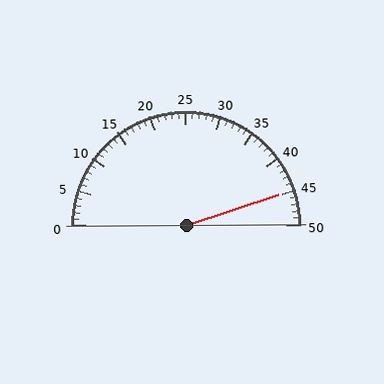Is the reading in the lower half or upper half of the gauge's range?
The reading is in the upper half of the range (0 to 50).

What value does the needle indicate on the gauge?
The needle indicates approximately 45.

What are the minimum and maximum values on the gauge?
The gauge ranges from 0 to 50.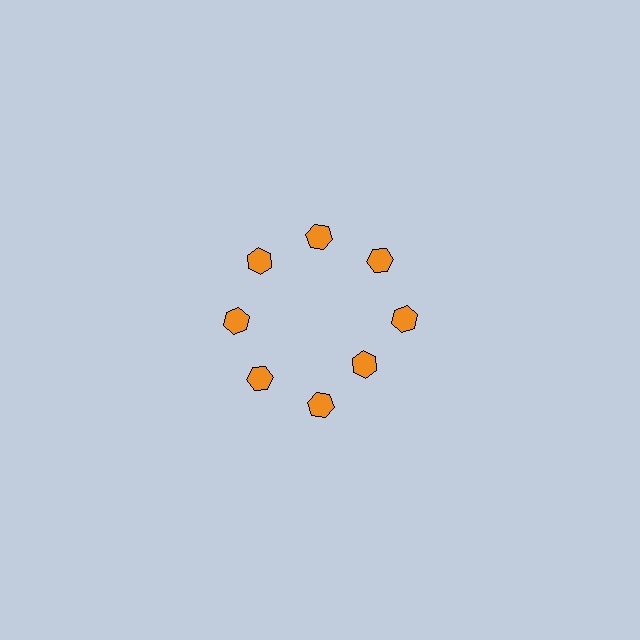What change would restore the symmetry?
The symmetry would be restored by moving it outward, back onto the ring so that all 8 hexagons sit at equal angles and equal distance from the center.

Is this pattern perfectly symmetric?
No. The 8 orange hexagons are arranged in a ring, but one element near the 4 o'clock position is pulled inward toward the center, breaking the 8-fold rotational symmetry.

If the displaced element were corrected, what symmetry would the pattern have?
It would have 8-fold rotational symmetry — the pattern would map onto itself every 45 degrees.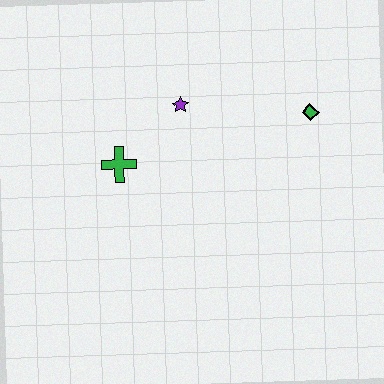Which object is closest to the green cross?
The purple star is closest to the green cross.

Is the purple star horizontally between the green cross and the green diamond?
Yes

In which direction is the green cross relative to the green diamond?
The green cross is to the left of the green diamond.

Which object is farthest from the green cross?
The green diamond is farthest from the green cross.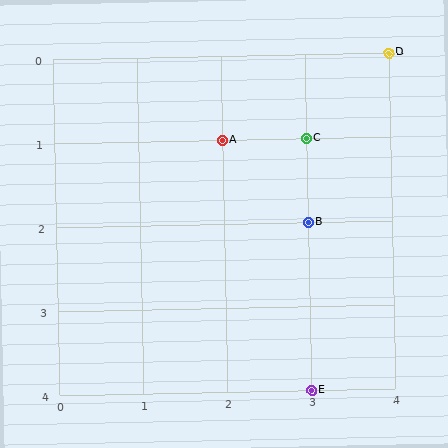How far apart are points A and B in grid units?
Points A and B are 1 column and 1 row apart (about 1.4 grid units diagonally).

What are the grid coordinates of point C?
Point C is at grid coordinates (3, 1).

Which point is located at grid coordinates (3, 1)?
Point C is at (3, 1).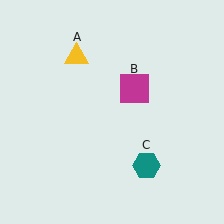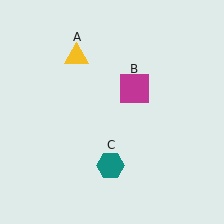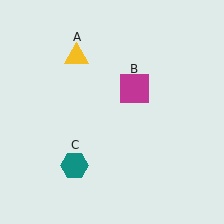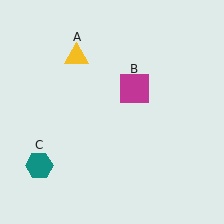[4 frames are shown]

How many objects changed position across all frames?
1 object changed position: teal hexagon (object C).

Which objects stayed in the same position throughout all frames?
Yellow triangle (object A) and magenta square (object B) remained stationary.